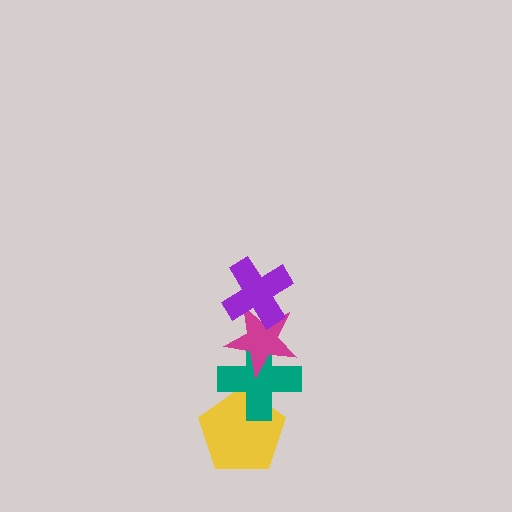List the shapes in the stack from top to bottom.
From top to bottom: the purple cross, the magenta star, the teal cross, the yellow pentagon.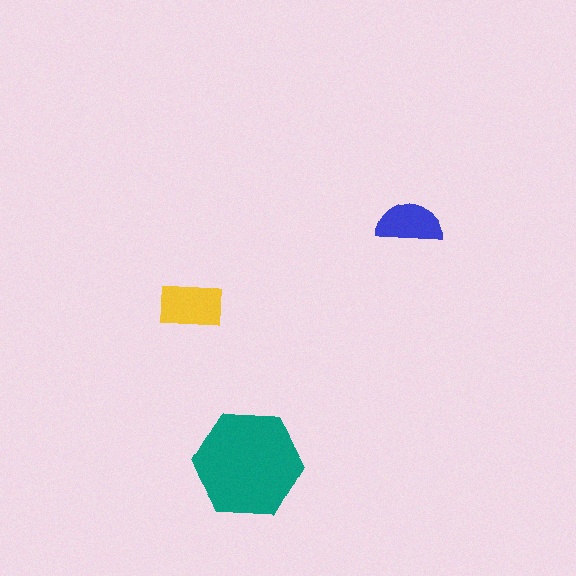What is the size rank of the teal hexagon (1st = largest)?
1st.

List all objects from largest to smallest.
The teal hexagon, the yellow rectangle, the blue semicircle.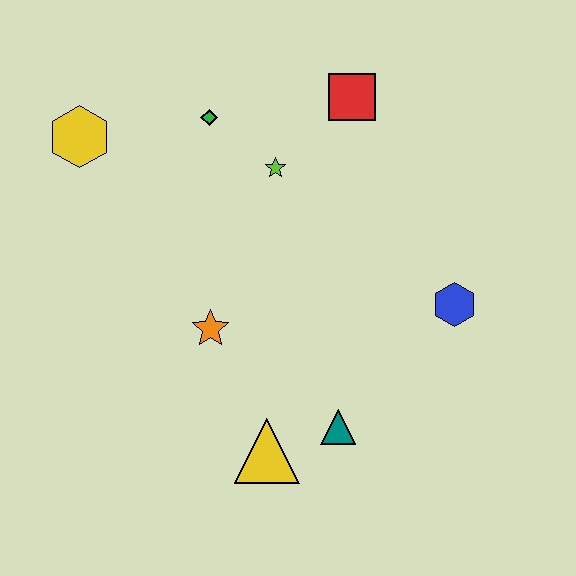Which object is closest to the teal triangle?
The yellow triangle is closest to the teal triangle.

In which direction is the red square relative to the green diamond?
The red square is to the right of the green diamond.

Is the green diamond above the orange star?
Yes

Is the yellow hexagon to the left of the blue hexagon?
Yes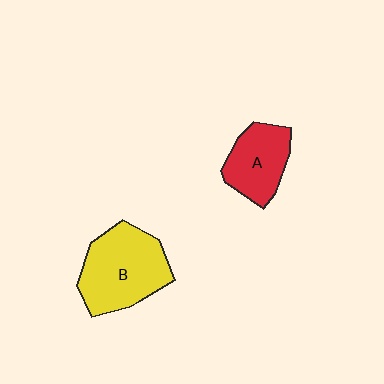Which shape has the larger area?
Shape B (yellow).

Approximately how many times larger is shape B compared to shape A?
Approximately 1.5 times.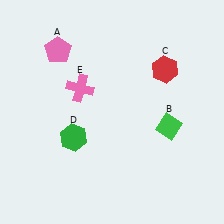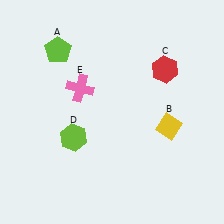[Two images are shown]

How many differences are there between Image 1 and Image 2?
There are 3 differences between the two images.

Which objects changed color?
A changed from pink to lime. B changed from green to yellow. D changed from green to lime.